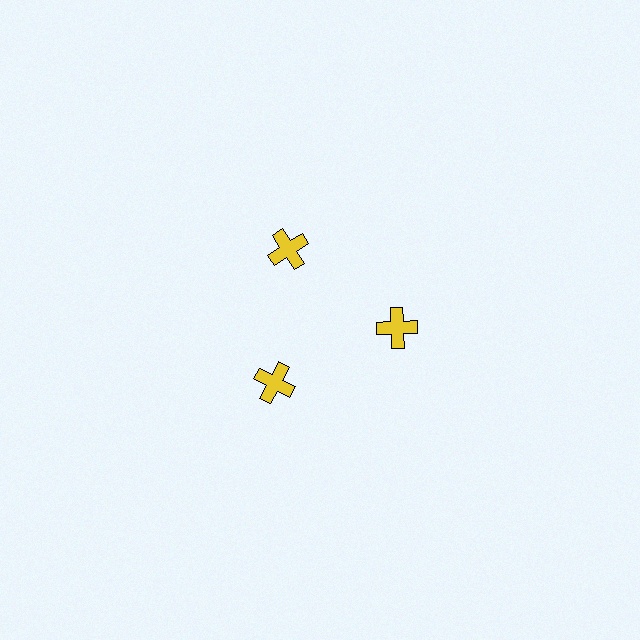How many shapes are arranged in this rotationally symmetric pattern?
There are 3 shapes, arranged in 3 groups of 1.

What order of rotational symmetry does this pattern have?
This pattern has 3-fold rotational symmetry.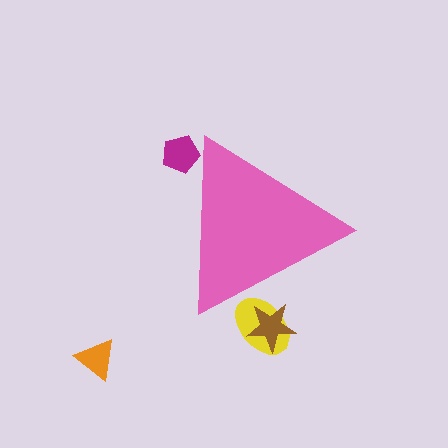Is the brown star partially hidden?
Yes, the brown star is partially hidden behind the pink triangle.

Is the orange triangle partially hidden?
No, the orange triangle is fully visible.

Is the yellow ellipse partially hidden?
Yes, the yellow ellipse is partially hidden behind the pink triangle.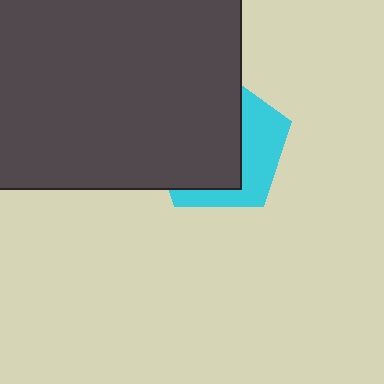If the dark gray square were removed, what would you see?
You would see the complete cyan pentagon.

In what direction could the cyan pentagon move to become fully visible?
The cyan pentagon could move right. That would shift it out from behind the dark gray square entirely.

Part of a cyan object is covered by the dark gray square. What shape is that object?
It is a pentagon.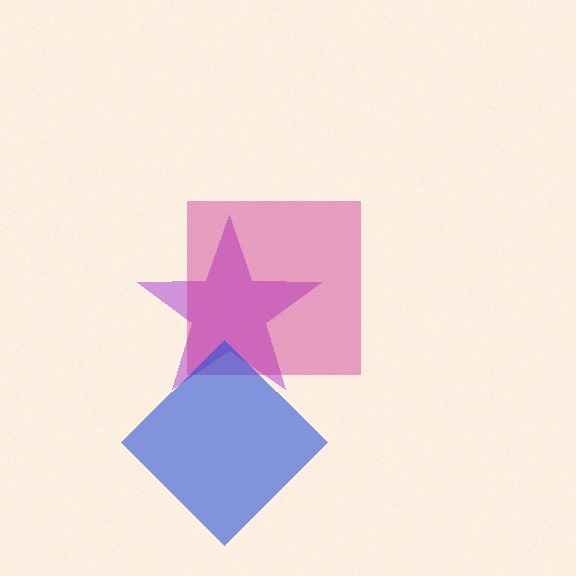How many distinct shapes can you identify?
There are 3 distinct shapes: a purple star, a magenta square, a blue diamond.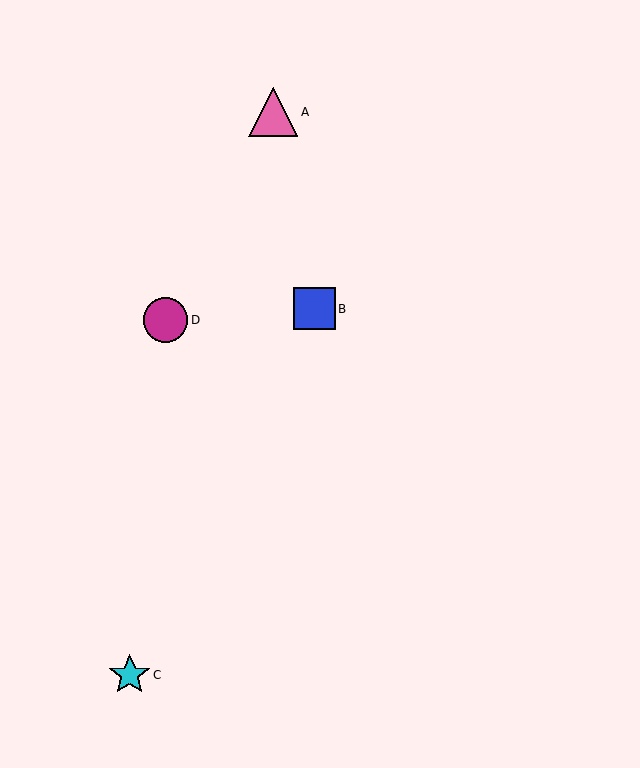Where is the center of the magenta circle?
The center of the magenta circle is at (165, 320).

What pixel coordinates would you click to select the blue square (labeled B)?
Click at (314, 309) to select the blue square B.